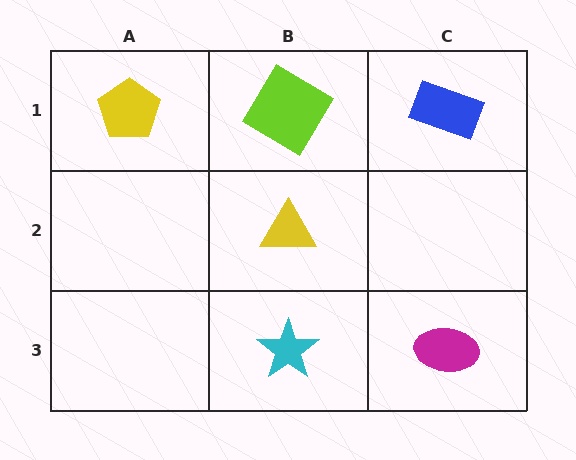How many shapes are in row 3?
2 shapes.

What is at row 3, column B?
A cyan star.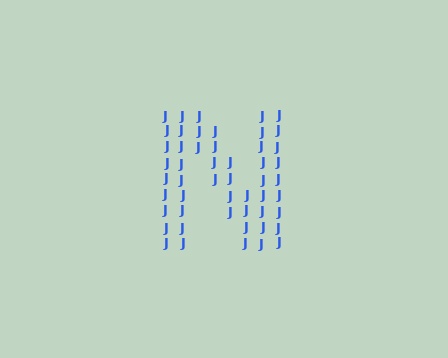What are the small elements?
The small elements are letter J's.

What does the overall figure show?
The overall figure shows the letter N.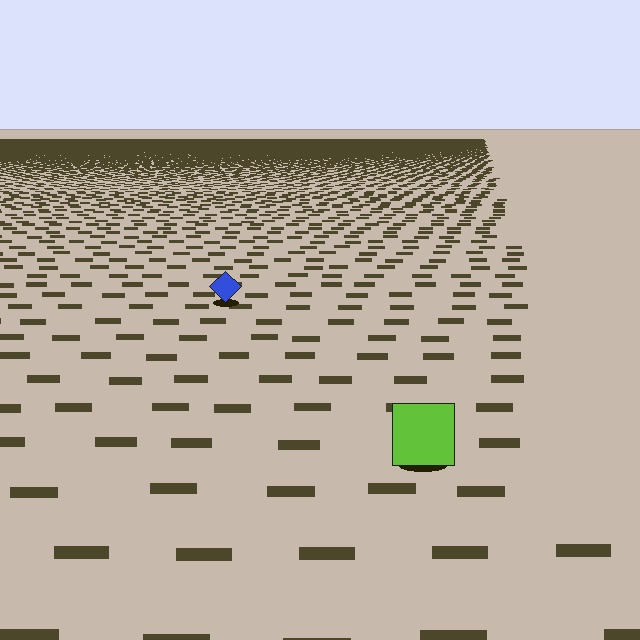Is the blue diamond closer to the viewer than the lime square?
No. The lime square is closer — you can tell from the texture gradient: the ground texture is coarser near it.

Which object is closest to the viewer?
The lime square is closest. The texture marks near it are larger and more spread out.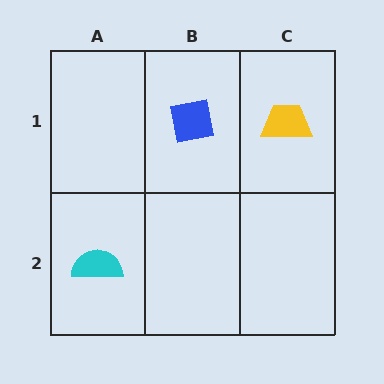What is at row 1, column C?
A yellow trapezoid.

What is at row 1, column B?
A blue square.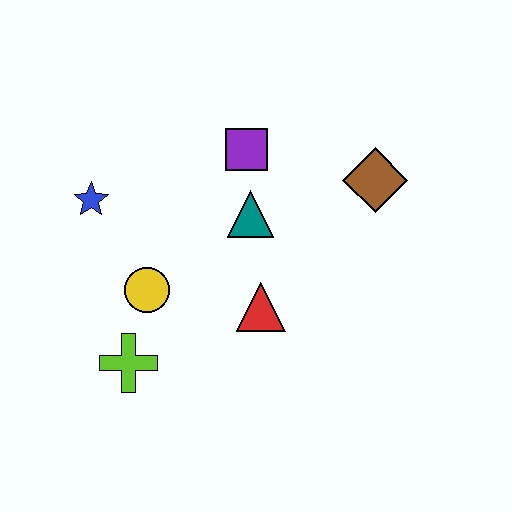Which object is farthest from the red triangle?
The blue star is farthest from the red triangle.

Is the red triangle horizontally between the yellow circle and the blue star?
No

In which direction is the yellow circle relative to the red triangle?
The yellow circle is to the left of the red triangle.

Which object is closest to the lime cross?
The yellow circle is closest to the lime cross.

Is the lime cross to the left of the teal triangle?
Yes